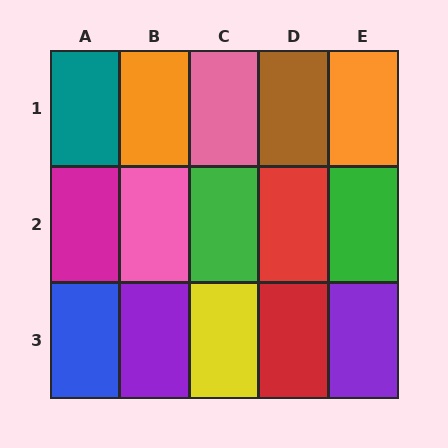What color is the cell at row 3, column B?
Purple.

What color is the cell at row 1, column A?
Teal.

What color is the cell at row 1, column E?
Orange.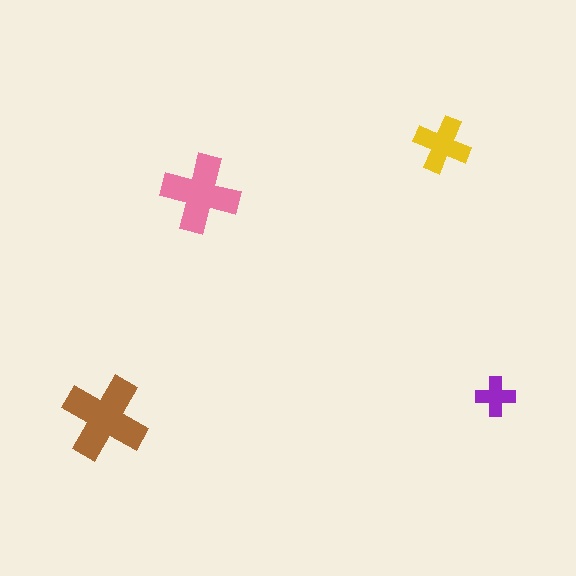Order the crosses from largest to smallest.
the brown one, the pink one, the yellow one, the purple one.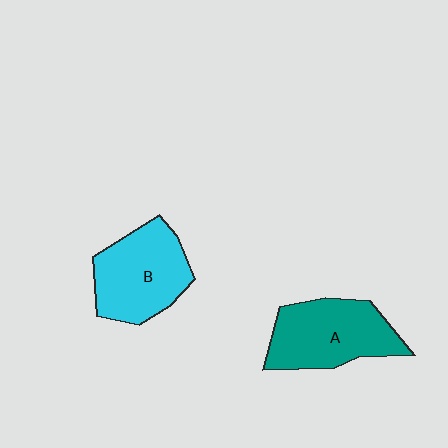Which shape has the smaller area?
Shape B (cyan).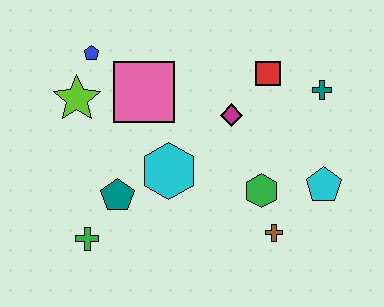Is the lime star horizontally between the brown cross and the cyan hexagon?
No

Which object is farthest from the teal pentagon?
The teal cross is farthest from the teal pentagon.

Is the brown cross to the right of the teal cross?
No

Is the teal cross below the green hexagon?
No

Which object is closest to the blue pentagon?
The lime star is closest to the blue pentagon.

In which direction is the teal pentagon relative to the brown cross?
The teal pentagon is to the left of the brown cross.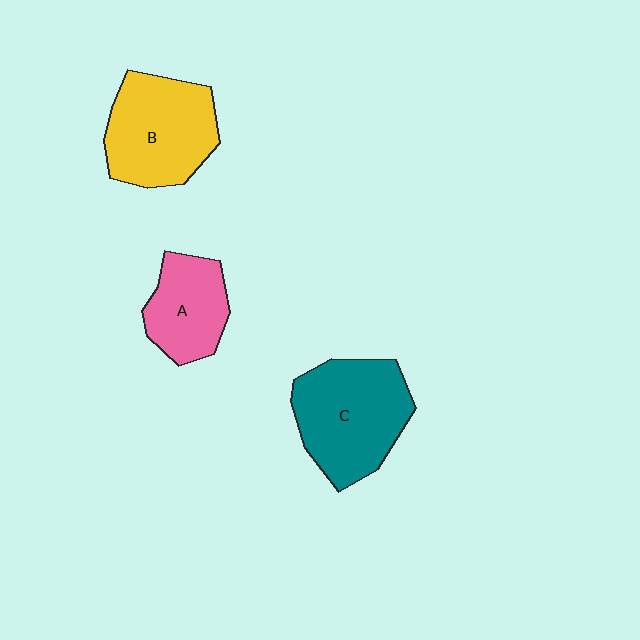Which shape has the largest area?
Shape C (teal).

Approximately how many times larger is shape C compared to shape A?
Approximately 1.6 times.